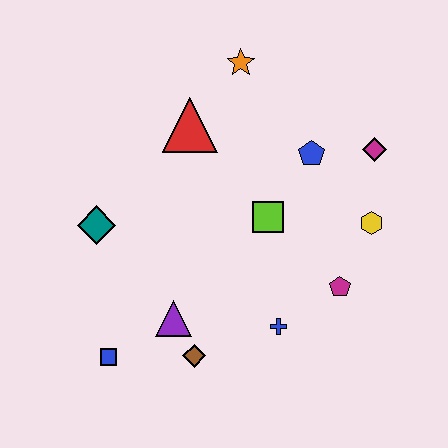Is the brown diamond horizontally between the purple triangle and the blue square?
No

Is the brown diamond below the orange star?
Yes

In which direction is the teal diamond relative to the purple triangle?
The teal diamond is above the purple triangle.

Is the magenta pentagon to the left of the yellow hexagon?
Yes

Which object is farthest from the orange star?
The blue square is farthest from the orange star.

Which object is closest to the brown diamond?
The purple triangle is closest to the brown diamond.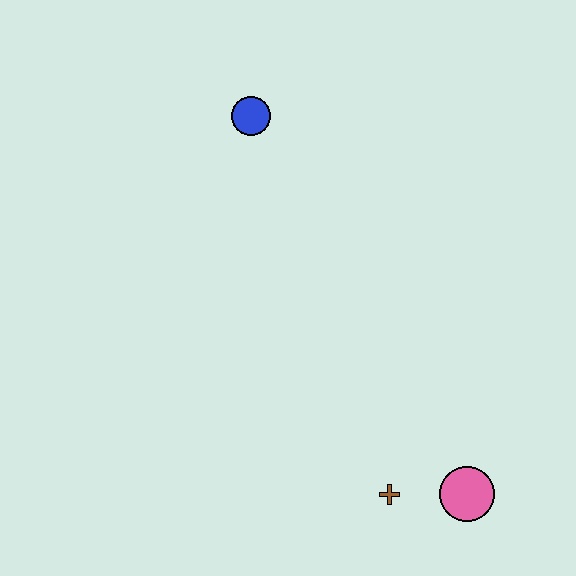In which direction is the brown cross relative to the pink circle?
The brown cross is to the left of the pink circle.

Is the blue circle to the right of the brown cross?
No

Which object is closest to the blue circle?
The brown cross is closest to the blue circle.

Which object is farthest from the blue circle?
The pink circle is farthest from the blue circle.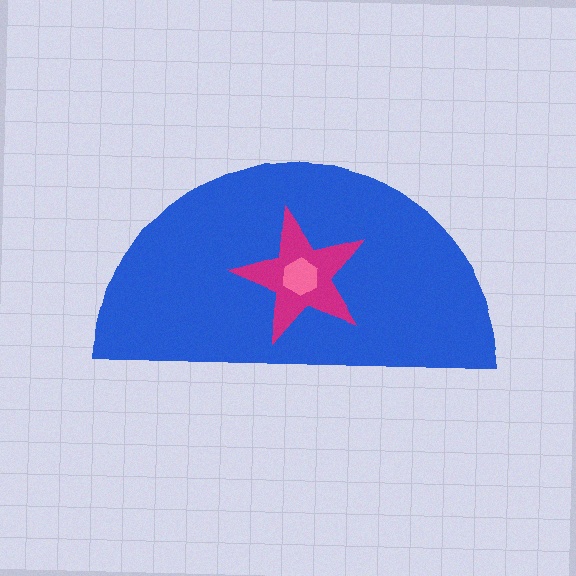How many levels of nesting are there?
3.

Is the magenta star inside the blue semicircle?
Yes.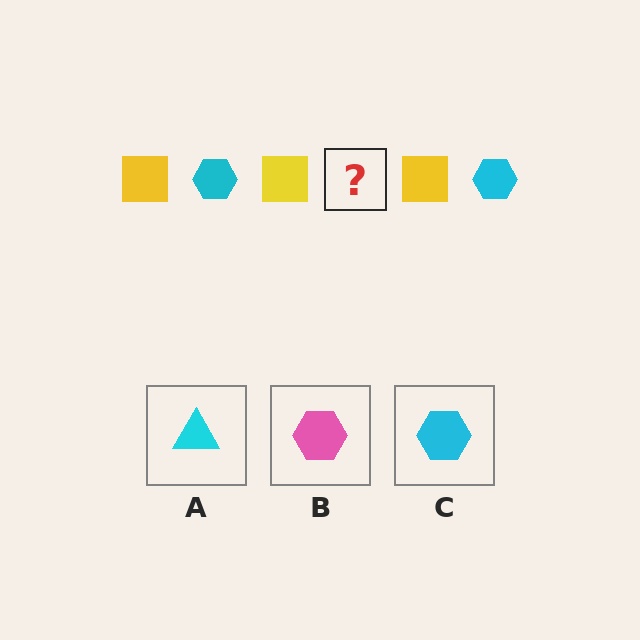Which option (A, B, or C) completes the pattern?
C.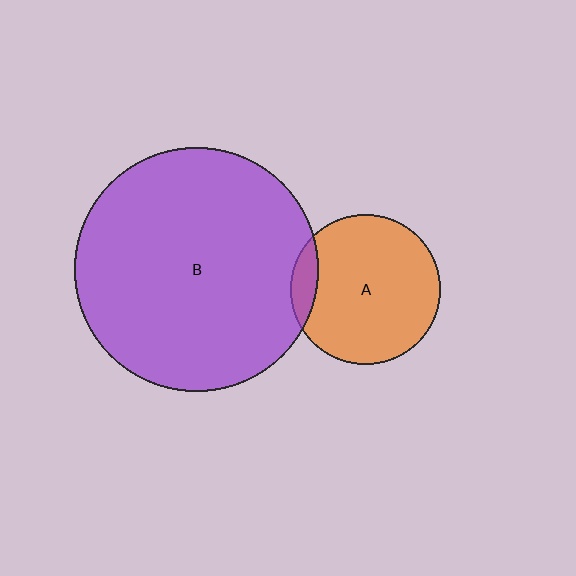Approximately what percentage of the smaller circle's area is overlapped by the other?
Approximately 10%.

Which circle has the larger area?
Circle B (purple).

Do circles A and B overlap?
Yes.